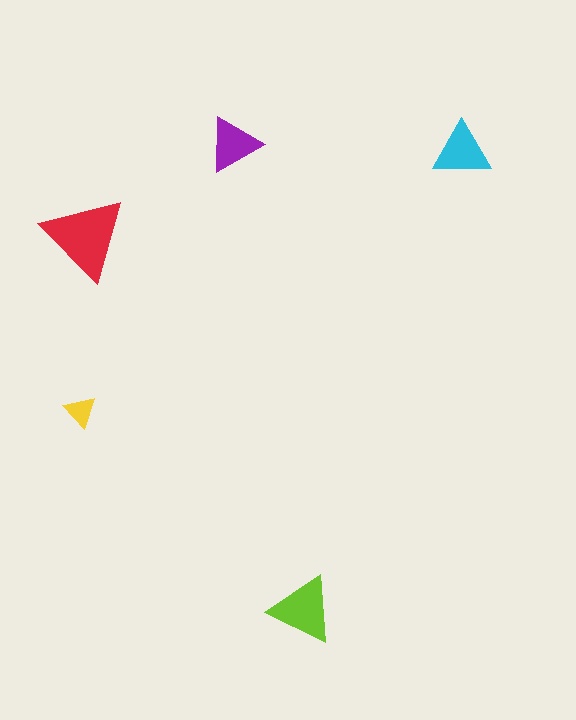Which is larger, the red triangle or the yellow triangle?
The red one.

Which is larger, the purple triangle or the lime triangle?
The lime one.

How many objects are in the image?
There are 5 objects in the image.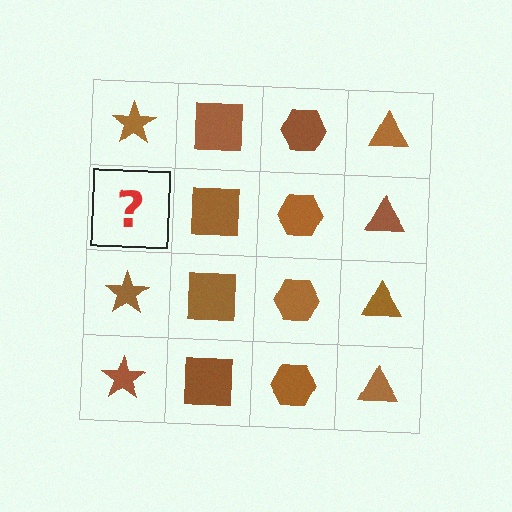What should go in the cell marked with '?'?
The missing cell should contain a brown star.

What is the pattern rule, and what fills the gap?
The rule is that each column has a consistent shape. The gap should be filled with a brown star.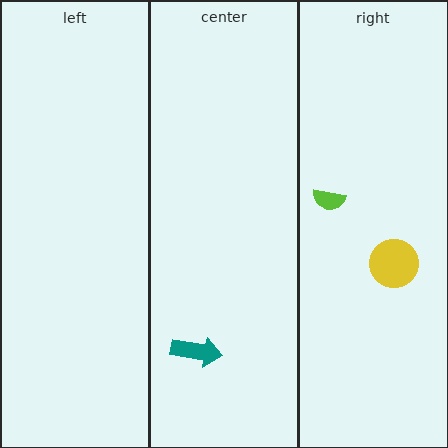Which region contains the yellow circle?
The right region.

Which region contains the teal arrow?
The center region.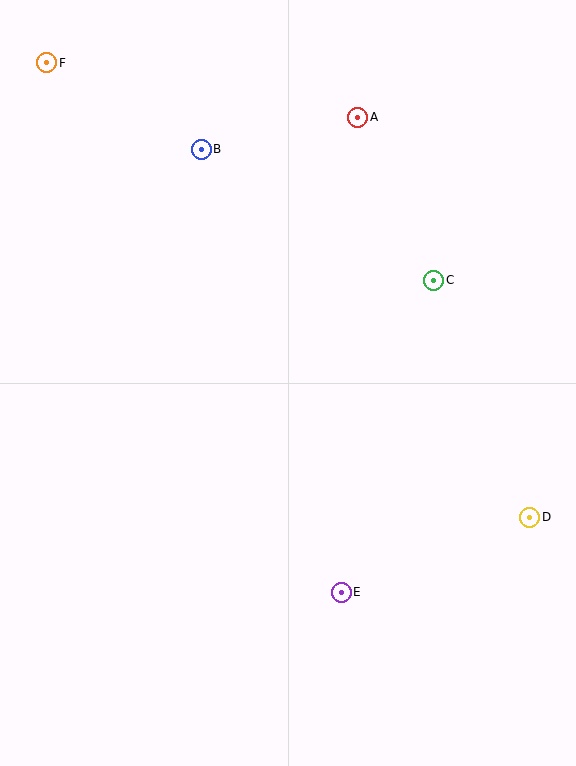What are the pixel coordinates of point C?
Point C is at (434, 280).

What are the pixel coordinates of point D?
Point D is at (530, 517).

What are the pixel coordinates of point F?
Point F is at (47, 63).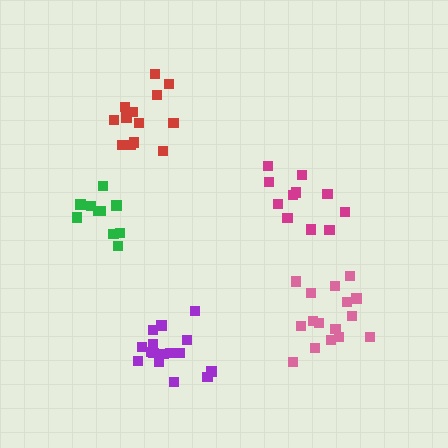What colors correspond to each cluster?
The clusters are colored: red, pink, magenta, purple, green.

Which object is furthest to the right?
The pink cluster is rightmost.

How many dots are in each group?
Group 1: 13 dots, Group 2: 16 dots, Group 3: 11 dots, Group 4: 16 dots, Group 5: 10 dots (66 total).